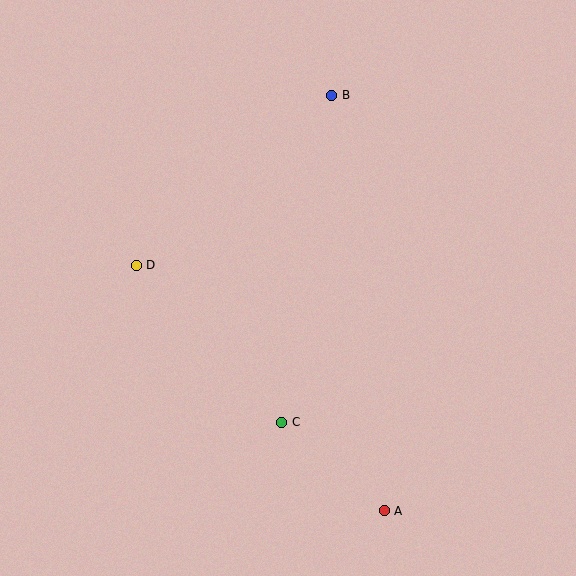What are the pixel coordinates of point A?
Point A is at (384, 511).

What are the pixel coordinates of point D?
Point D is at (136, 265).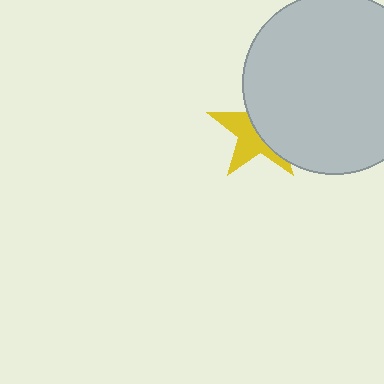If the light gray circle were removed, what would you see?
You would see the complete yellow star.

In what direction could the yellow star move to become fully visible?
The yellow star could move left. That would shift it out from behind the light gray circle entirely.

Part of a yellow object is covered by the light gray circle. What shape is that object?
It is a star.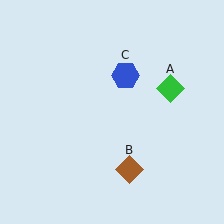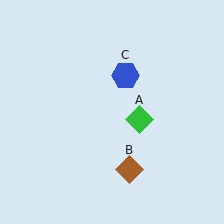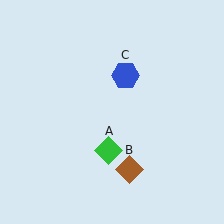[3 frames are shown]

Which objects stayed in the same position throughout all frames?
Brown diamond (object B) and blue hexagon (object C) remained stationary.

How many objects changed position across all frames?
1 object changed position: green diamond (object A).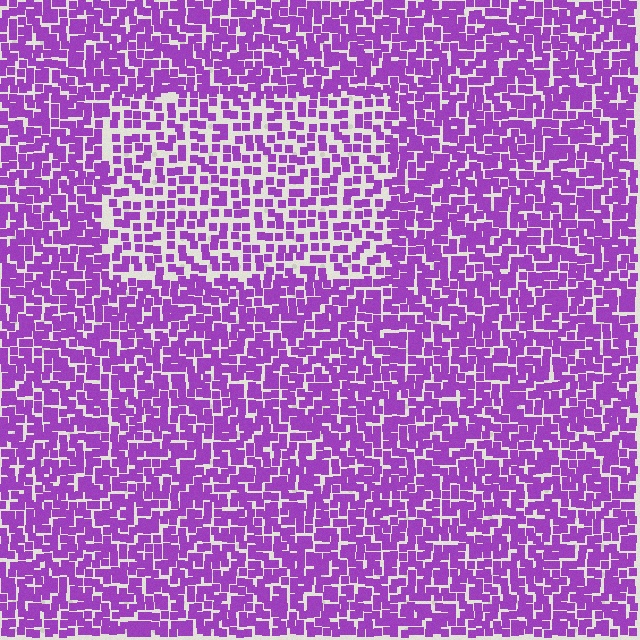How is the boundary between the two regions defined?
The boundary is defined by a change in element density (approximately 1.7x ratio). All elements are the same color, size, and shape.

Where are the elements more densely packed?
The elements are more densely packed outside the rectangle boundary.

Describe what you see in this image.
The image contains small purple elements arranged at two different densities. A rectangle-shaped region is visible where the elements are less densely packed than the surrounding area.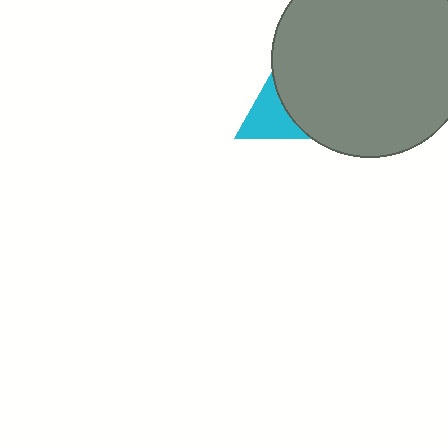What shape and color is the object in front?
The object in front is a gray circle.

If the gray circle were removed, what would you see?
You would see the complete cyan triangle.